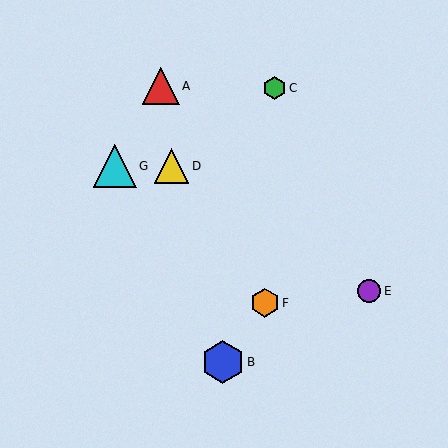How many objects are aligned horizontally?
2 objects (D, G) are aligned horizontally.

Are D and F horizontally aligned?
No, D is at y≈166 and F is at y≈303.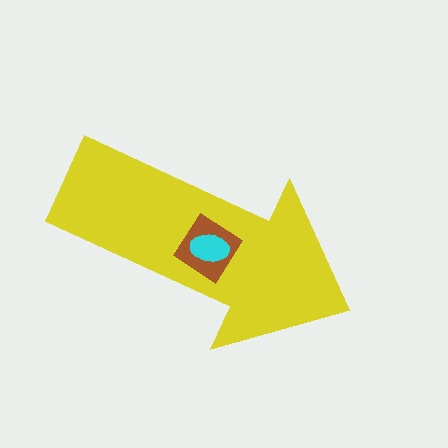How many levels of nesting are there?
3.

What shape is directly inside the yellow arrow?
The brown diamond.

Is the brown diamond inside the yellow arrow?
Yes.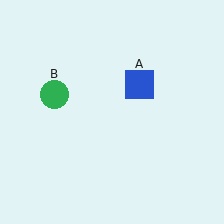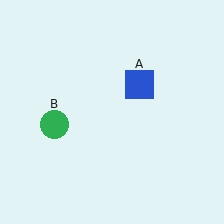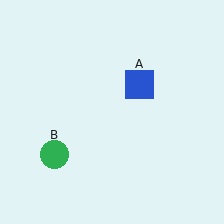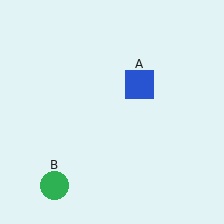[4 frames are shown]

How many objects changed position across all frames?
1 object changed position: green circle (object B).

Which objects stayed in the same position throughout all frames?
Blue square (object A) remained stationary.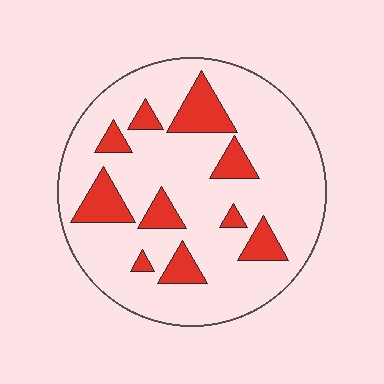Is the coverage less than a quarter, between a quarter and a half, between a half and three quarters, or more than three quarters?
Less than a quarter.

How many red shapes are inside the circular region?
10.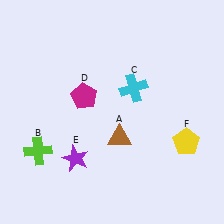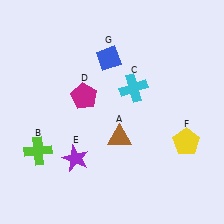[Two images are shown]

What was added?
A blue diamond (G) was added in Image 2.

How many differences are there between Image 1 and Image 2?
There is 1 difference between the two images.